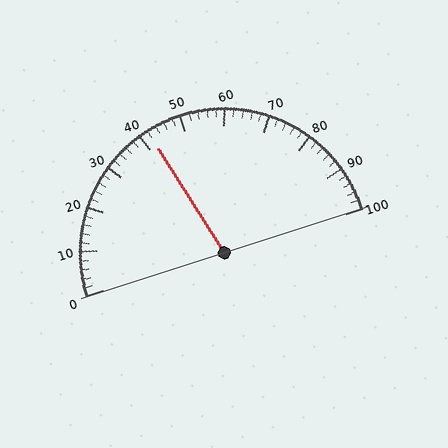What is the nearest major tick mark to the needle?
The nearest major tick mark is 40.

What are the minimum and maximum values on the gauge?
The gauge ranges from 0 to 100.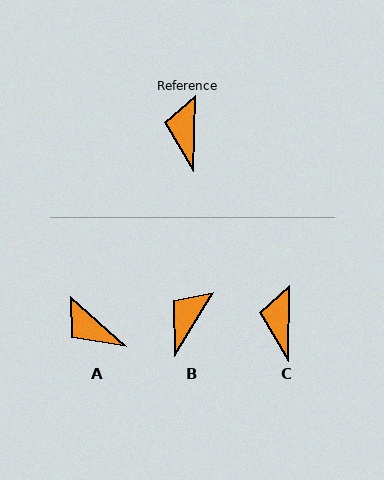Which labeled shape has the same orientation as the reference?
C.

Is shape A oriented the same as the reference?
No, it is off by about 50 degrees.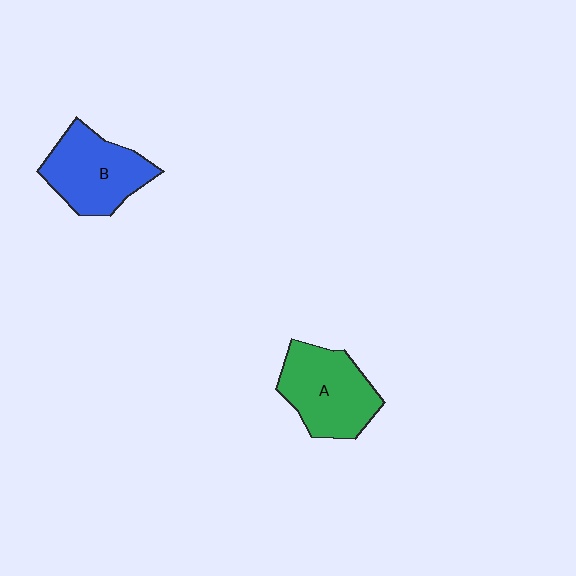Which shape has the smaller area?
Shape B (blue).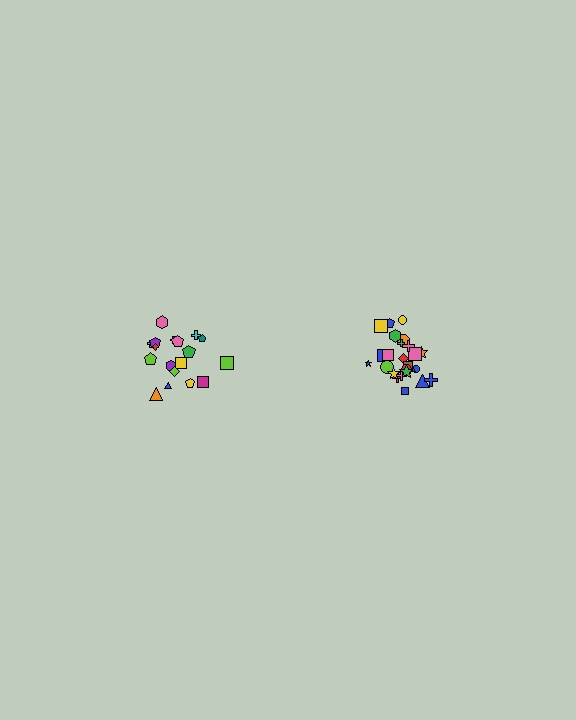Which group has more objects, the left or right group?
The right group.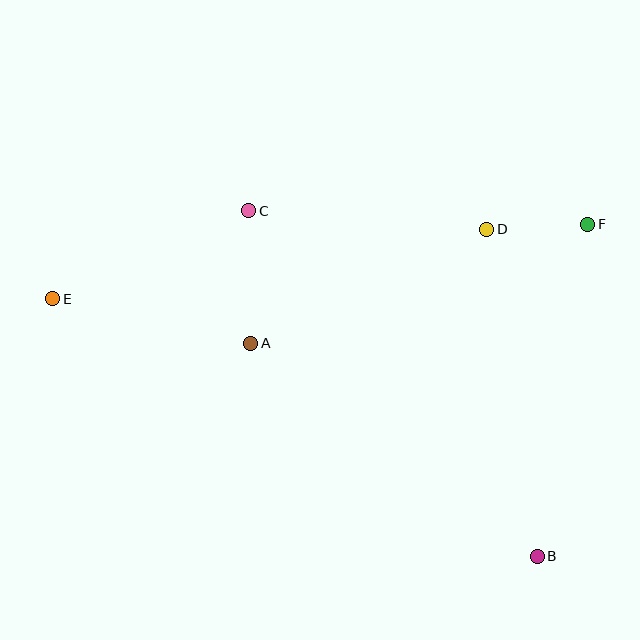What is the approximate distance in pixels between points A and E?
The distance between A and E is approximately 203 pixels.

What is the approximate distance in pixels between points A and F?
The distance between A and F is approximately 357 pixels.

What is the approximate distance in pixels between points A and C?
The distance between A and C is approximately 132 pixels.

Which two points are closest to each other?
Points D and F are closest to each other.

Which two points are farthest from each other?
Points B and E are farthest from each other.